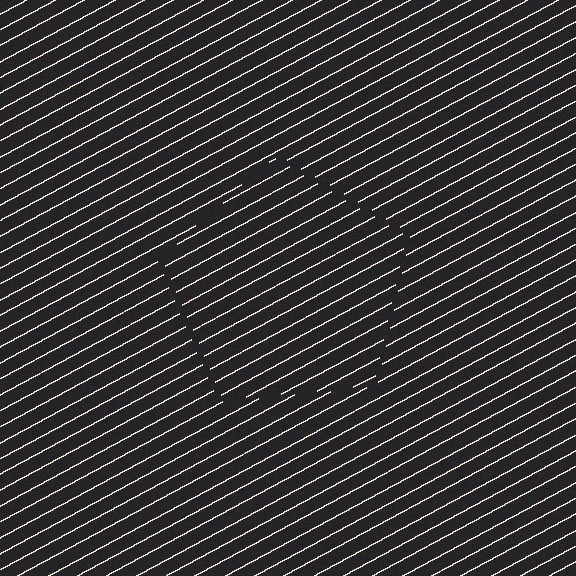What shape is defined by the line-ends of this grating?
An illusory pentagon. The interior of the shape contains the same grating, shifted by half a period — the contour is defined by the phase discontinuity where line-ends from the inner and outer gratings abut.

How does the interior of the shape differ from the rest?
The interior of the shape contains the same grating, shifted by half a period — the contour is defined by the phase discontinuity where line-ends from the inner and outer gratings abut.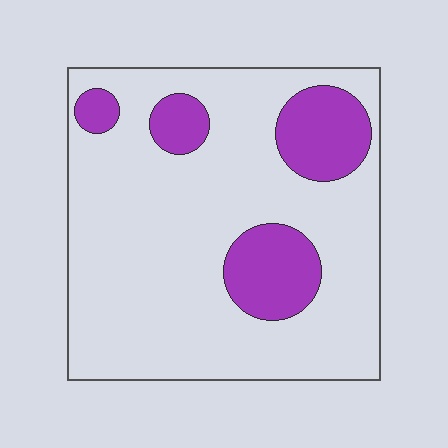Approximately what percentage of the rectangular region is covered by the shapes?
Approximately 20%.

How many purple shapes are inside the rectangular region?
4.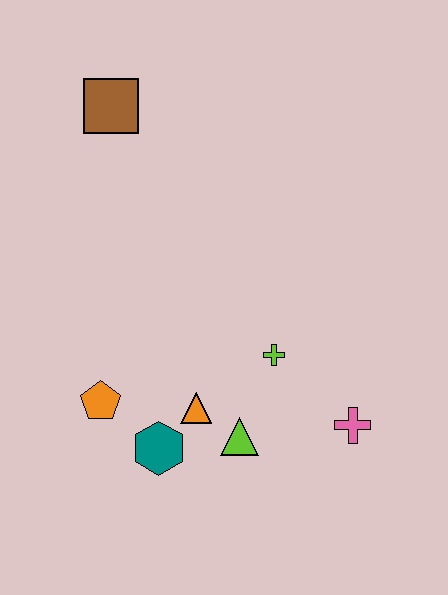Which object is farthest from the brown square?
The pink cross is farthest from the brown square.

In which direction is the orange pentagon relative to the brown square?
The orange pentagon is below the brown square.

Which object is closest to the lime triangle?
The orange triangle is closest to the lime triangle.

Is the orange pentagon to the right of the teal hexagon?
No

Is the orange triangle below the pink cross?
No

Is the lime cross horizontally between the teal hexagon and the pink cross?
Yes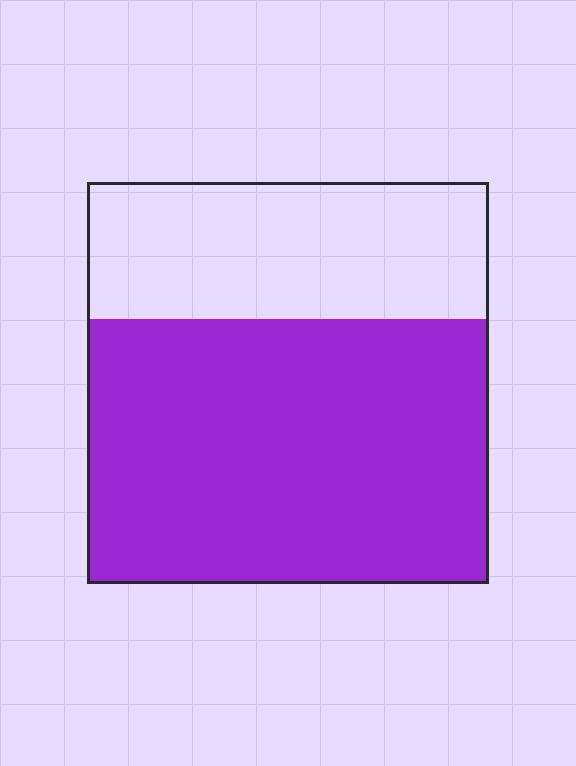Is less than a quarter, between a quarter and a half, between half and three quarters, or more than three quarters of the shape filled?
Between half and three quarters.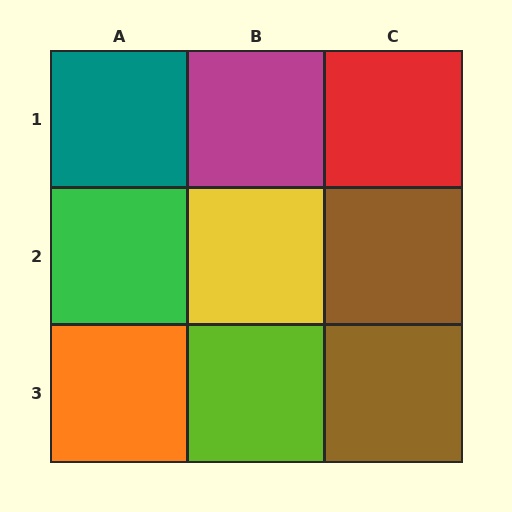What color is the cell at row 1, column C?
Red.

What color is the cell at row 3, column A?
Orange.